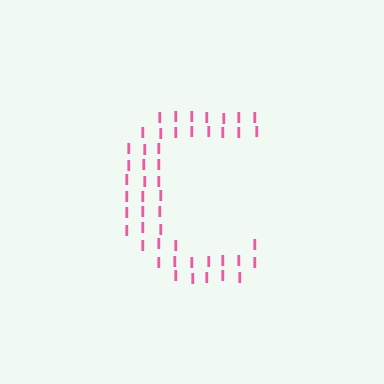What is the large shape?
The large shape is the letter C.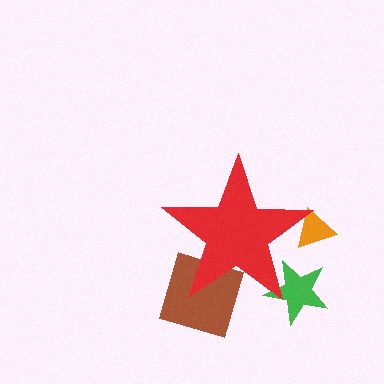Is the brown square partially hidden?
Yes, the brown square is partially hidden behind the red star.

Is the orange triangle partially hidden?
Yes, the orange triangle is partially hidden behind the red star.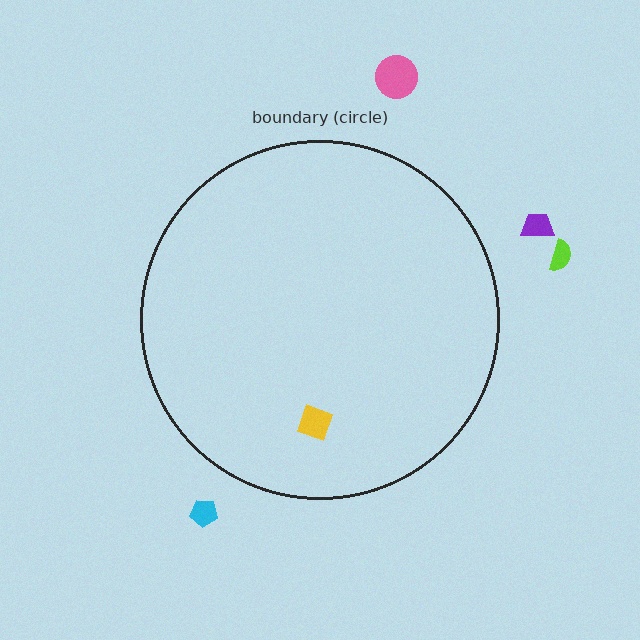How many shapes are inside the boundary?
1 inside, 4 outside.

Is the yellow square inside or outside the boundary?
Inside.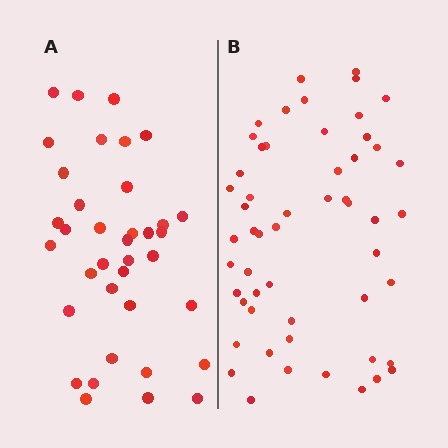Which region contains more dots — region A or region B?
Region B (the right region) has more dots.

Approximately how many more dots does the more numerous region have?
Region B has approximately 15 more dots than region A.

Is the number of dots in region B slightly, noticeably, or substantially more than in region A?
Region B has substantially more. The ratio is roughly 1.5 to 1.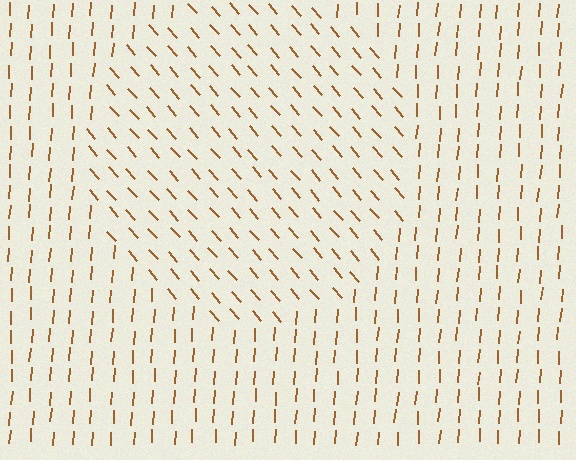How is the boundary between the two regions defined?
The boundary is defined purely by a change in line orientation (approximately 45 degrees difference). All lines are the same color and thickness.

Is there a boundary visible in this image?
Yes, there is a texture boundary formed by a change in line orientation.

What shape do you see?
I see a circle.